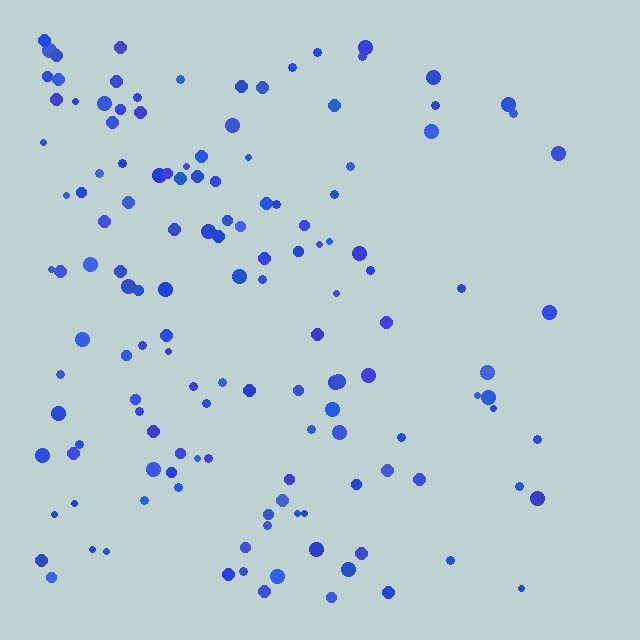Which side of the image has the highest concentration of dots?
The left.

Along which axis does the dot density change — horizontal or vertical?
Horizontal.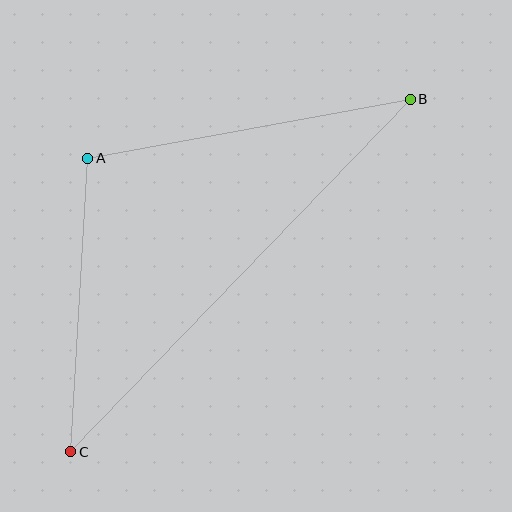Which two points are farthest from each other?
Points B and C are farthest from each other.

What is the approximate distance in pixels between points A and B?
The distance between A and B is approximately 328 pixels.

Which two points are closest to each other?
Points A and C are closest to each other.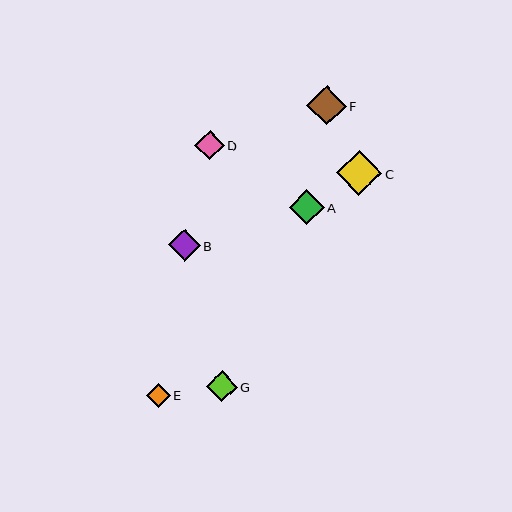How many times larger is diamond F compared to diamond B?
Diamond F is approximately 1.2 times the size of diamond B.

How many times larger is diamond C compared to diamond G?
Diamond C is approximately 1.4 times the size of diamond G.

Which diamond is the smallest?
Diamond E is the smallest with a size of approximately 24 pixels.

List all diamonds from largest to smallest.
From largest to smallest: C, F, A, B, G, D, E.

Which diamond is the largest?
Diamond C is the largest with a size of approximately 45 pixels.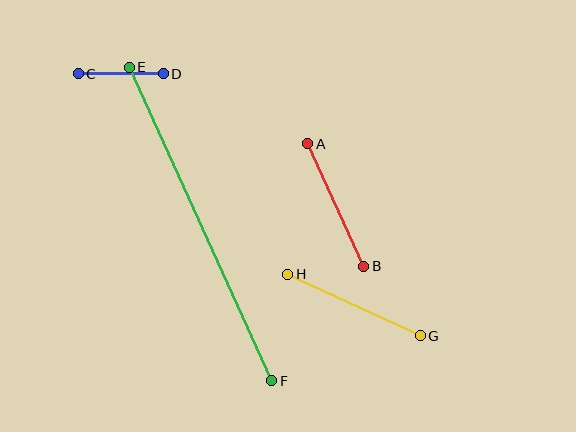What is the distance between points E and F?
The distance is approximately 345 pixels.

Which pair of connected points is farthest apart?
Points E and F are farthest apart.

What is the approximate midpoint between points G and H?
The midpoint is at approximately (354, 305) pixels.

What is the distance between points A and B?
The distance is approximately 135 pixels.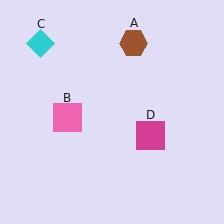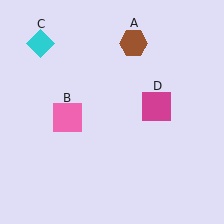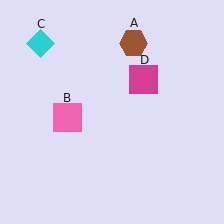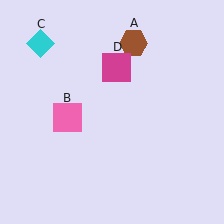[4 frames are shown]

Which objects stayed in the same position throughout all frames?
Brown hexagon (object A) and pink square (object B) and cyan diamond (object C) remained stationary.